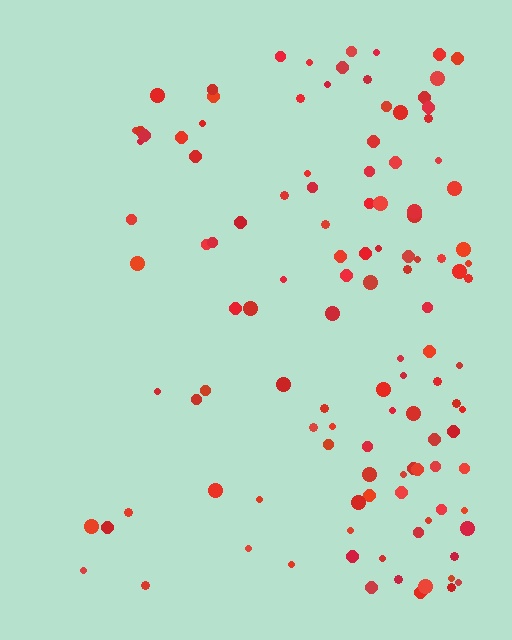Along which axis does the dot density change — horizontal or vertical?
Horizontal.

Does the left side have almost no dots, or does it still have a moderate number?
Still a moderate number, just noticeably fewer than the right.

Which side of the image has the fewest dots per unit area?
The left.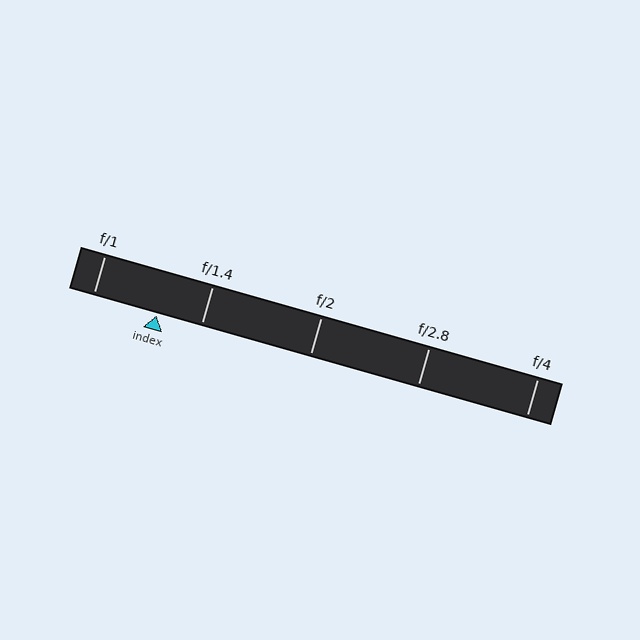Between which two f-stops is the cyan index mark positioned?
The index mark is between f/1 and f/1.4.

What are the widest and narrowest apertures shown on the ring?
The widest aperture shown is f/1 and the narrowest is f/4.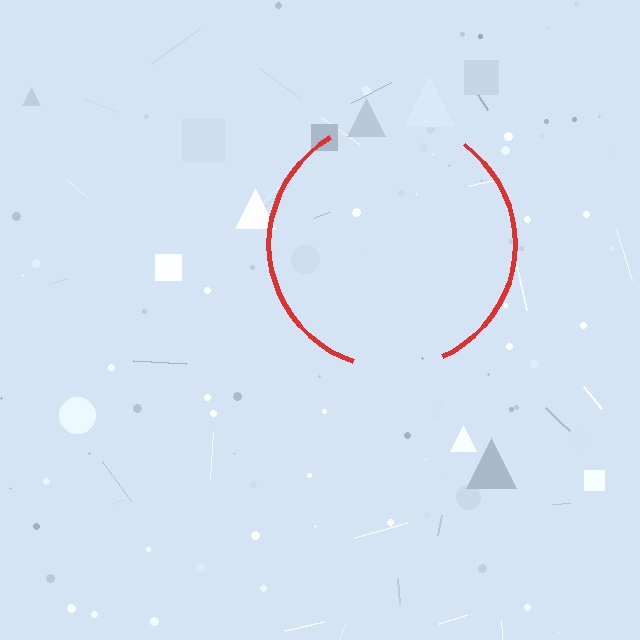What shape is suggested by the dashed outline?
The dashed outline suggests a circle.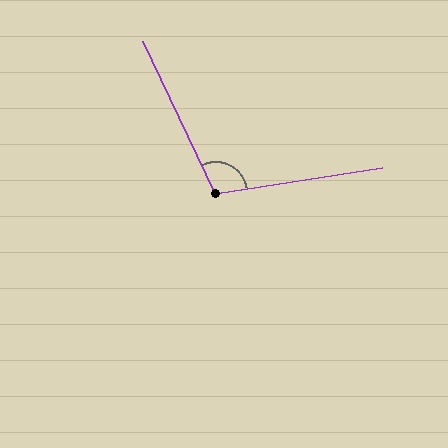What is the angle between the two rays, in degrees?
Approximately 107 degrees.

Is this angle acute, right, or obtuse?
It is obtuse.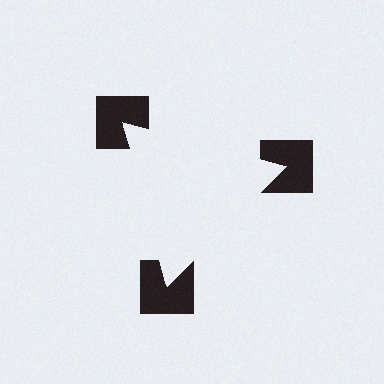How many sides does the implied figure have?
3 sides.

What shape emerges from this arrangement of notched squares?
An illusory triangle — its edges are inferred from the aligned wedge cuts in the notched squares, not physically drawn.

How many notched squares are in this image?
There are 3 — one at each vertex of the illusory triangle.